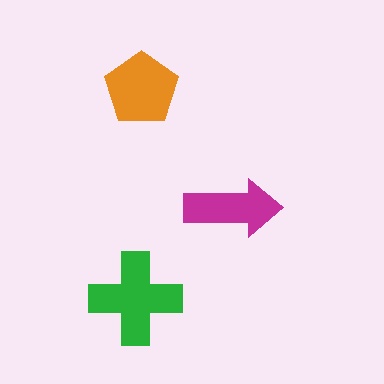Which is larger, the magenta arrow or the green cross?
The green cross.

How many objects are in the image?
There are 3 objects in the image.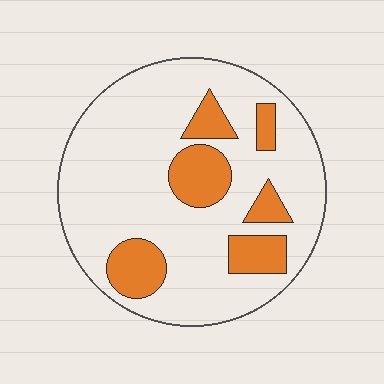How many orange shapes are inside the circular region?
6.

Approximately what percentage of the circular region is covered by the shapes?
Approximately 20%.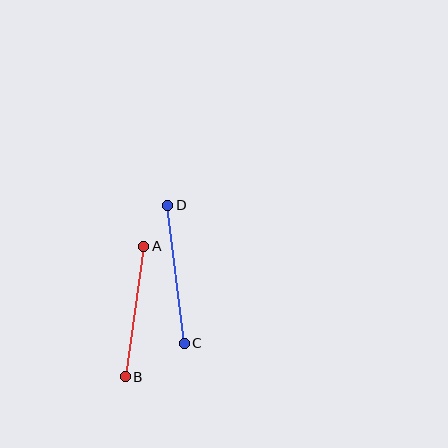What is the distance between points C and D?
The distance is approximately 139 pixels.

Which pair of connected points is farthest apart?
Points C and D are farthest apart.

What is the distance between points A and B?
The distance is approximately 132 pixels.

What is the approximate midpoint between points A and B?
The midpoint is at approximately (134, 311) pixels.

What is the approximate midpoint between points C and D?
The midpoint is at approximately (176, 274) pixels.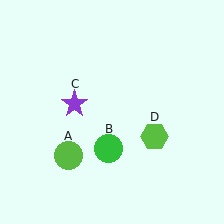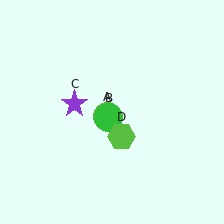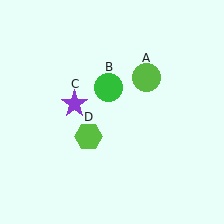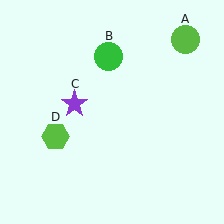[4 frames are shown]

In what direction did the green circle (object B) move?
The green circle (object B) moved up.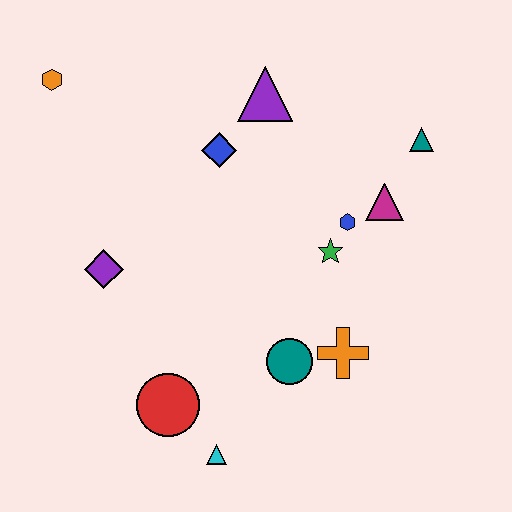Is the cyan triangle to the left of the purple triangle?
Yes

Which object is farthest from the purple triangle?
The cyan triangle is farthest from the purple triangle.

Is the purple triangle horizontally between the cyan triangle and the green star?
Yes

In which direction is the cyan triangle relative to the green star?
The cyan triangle is below the green star.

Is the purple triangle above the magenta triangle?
Yes